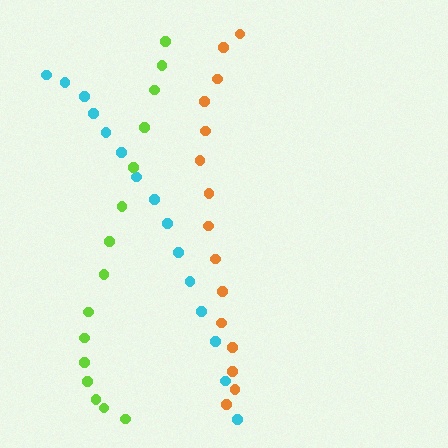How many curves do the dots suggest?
There are 3 distinct paths.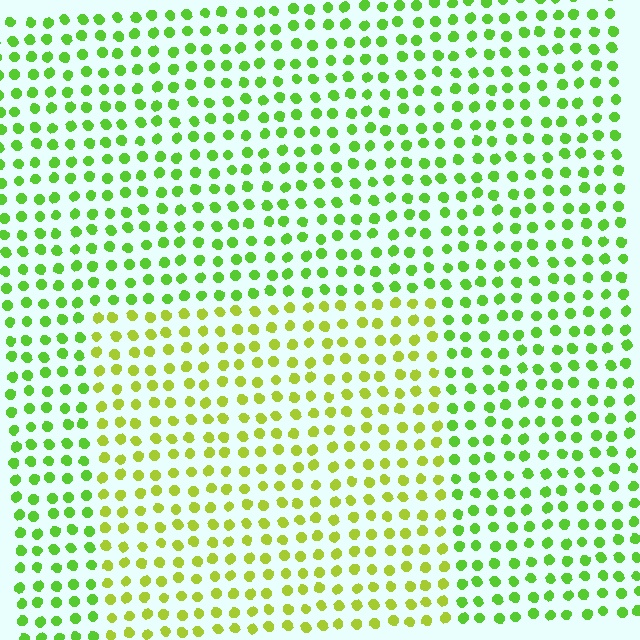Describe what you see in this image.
The image is filled with small lime elements in a uniform arrangement. A rectangle-shaped region is visible where the elements are tinted to a slightly different hue, forming a subtle color boundary.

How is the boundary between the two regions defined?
The boundary is defined purely by a slight shift in hue (about 31 degrees). Spacing, size, and orientation are identical on both sides.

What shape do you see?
I see a rectangle.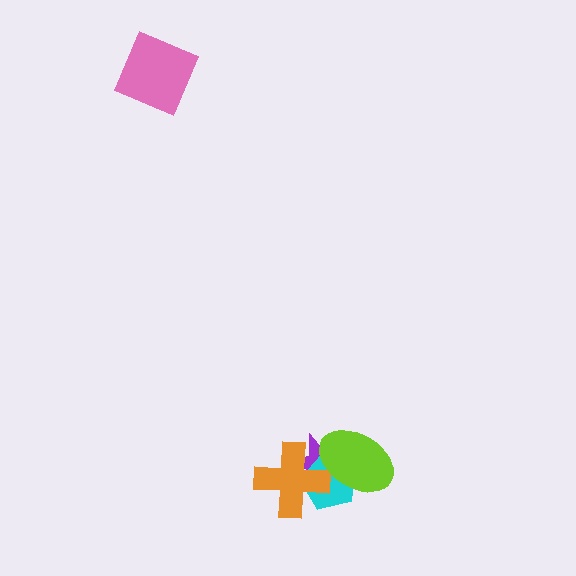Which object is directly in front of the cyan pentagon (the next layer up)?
The orange cross is directly in front of the cyan pentagon.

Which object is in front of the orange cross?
The lime ellipse is in front of the orange cross.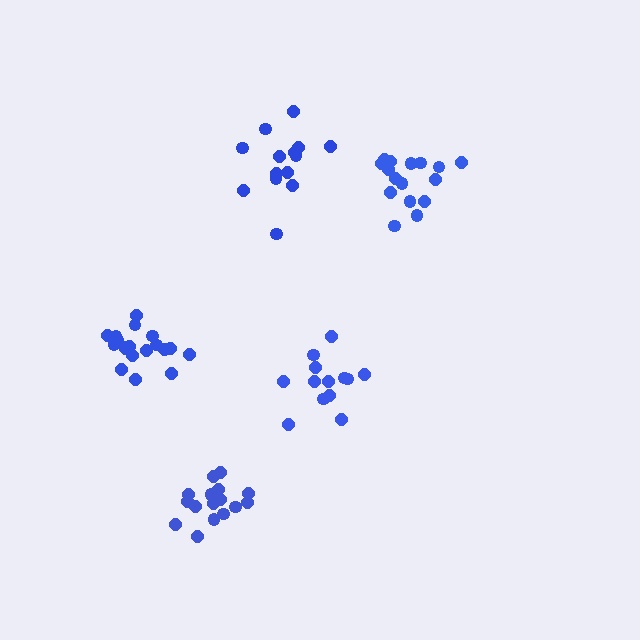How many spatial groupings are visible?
There are 5 spatial groupings.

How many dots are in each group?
Group 1: 14 dots, Group 2: 13 dots, Group 3: 16 dots, Group 4: 16 dots, Group 5: 19 dots (78 total).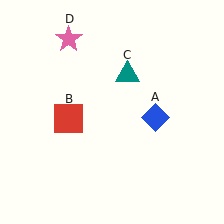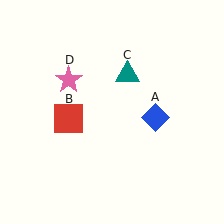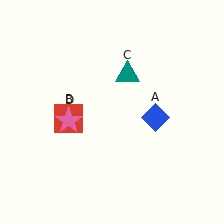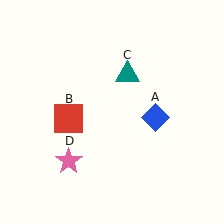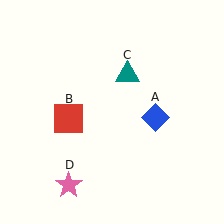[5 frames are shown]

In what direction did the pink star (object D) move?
The pink star (object D) moved down.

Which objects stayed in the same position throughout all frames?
Blue diamond (object A) and red square (object B) and teal triangle (object C) remained stationary.